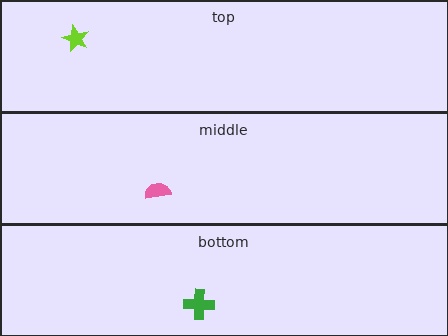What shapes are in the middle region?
The pink semicircle.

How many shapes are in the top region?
1.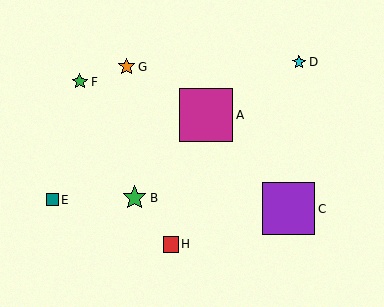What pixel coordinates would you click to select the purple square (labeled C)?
Click at (289, 209) to select the purple square C.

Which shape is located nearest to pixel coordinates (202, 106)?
The magenta square (labeled A) at (206, 115) is nearest to that location.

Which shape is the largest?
The magenta square (labeled A) is the largest.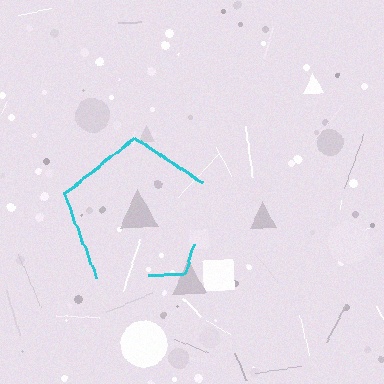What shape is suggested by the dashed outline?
The dashed outline suggests a pentagon.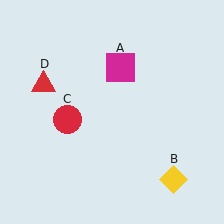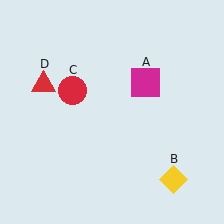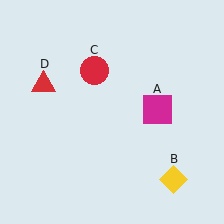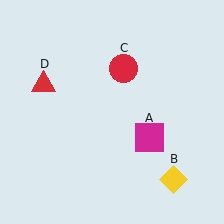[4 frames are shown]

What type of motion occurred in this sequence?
The magenta square (object A), red circle (object C) rotated clockwise around the center of the scene.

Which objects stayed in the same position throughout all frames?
Yellow diamond (object B) and red triangle (object D) remained stationary.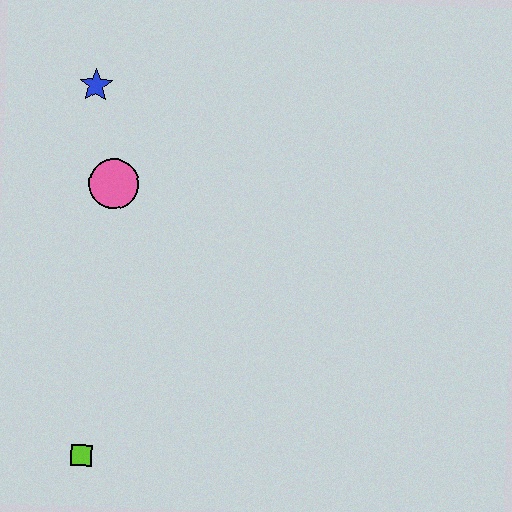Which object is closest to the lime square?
The pink circle is closest to the lime square.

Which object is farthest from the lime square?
The blue star is farthest from the lime square.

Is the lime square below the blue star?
Yes